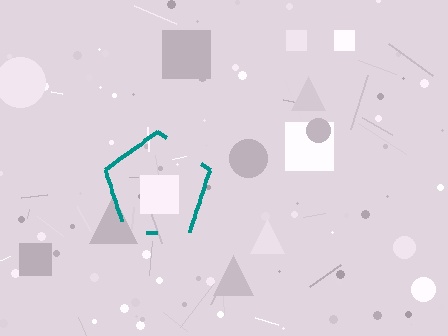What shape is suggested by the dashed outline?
The dashed outline suggests a pentagon.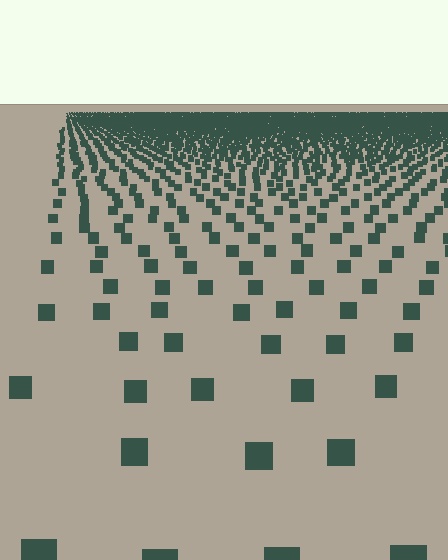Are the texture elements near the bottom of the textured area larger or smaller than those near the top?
Larger. Near the bottom, elements are closer to the viewer and appear at a bigger on-screen size.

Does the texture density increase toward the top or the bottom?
Density increases toward the top.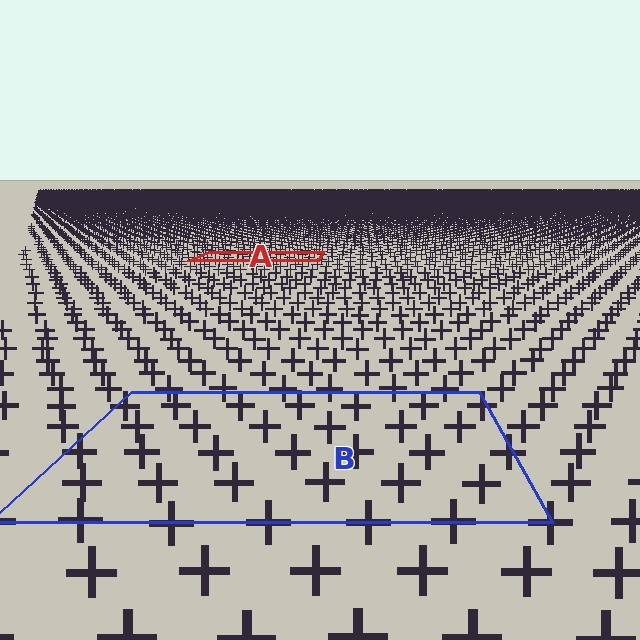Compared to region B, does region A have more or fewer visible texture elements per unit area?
Region A has more texture elements per unit area — they are packed more densely because it is farther away.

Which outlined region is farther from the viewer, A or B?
Region A is farther from the viewer — the texture elements inside it appear smaller and more densely packed.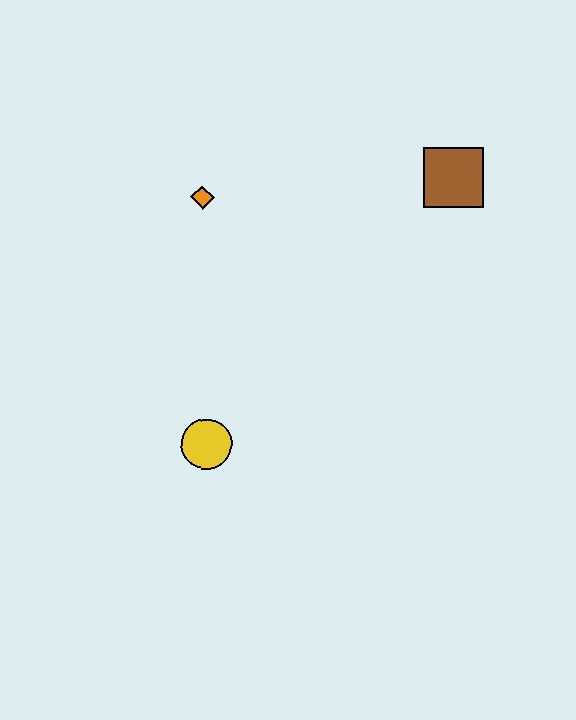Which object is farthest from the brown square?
The yellow circle is farthest from the brown square.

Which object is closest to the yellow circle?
The orange diamond is closest to the yellow circle.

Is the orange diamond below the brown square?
Yes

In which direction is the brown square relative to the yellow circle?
The brown square is above the yellow circle.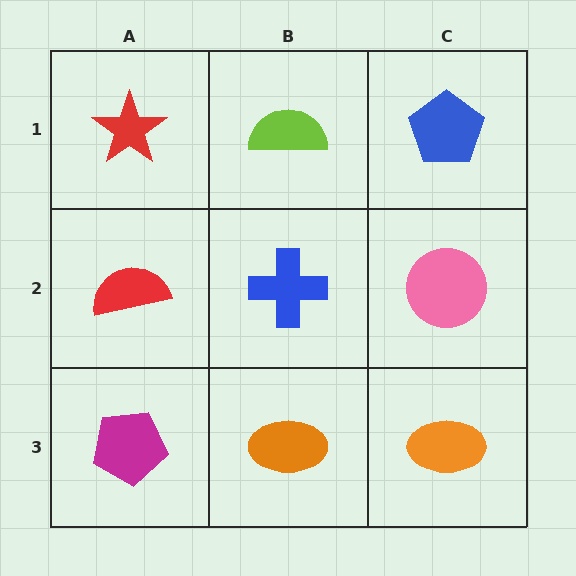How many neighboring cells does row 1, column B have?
3.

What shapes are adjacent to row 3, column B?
A blue cross (row 2, column B), a magenta pentagon (row 3, column A), an orange ellipse (row 3, column C).